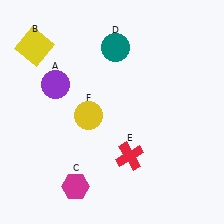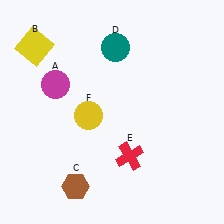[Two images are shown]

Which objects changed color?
A changed from purple to magenta. C changed from magenta to brown.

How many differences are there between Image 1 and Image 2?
There are 2 differences between the two images.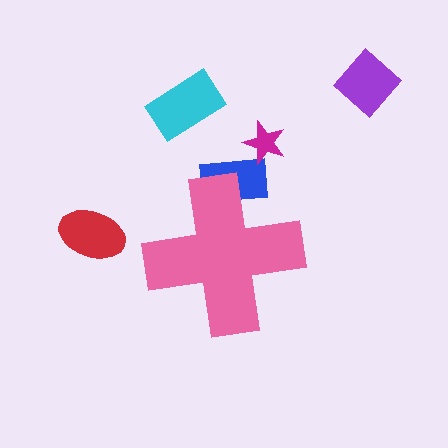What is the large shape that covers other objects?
A pink cross.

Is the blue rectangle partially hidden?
Yes, the blue rectangle is partially hidden behind the pink cross.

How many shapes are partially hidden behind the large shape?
1 shape is partially hidden.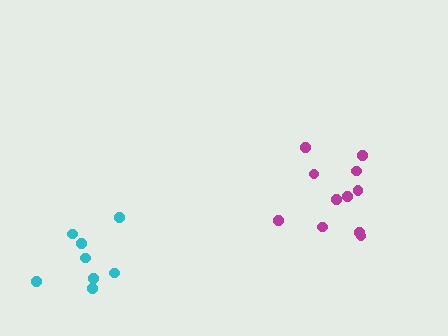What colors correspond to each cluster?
The clusters are colored: magenta, cyan.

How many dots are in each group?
Group 1: 11 dots, Group 2: 8 dots (19 total).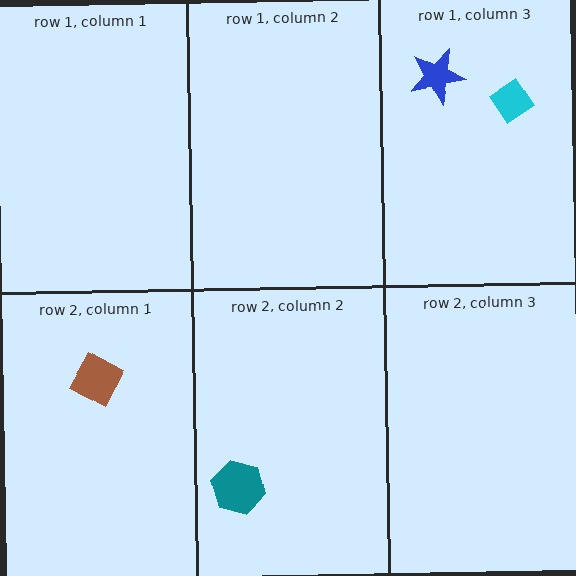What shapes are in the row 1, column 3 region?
The cyan diamond, the blue star.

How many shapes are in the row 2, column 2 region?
1.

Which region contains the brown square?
The row 2, column 1 region.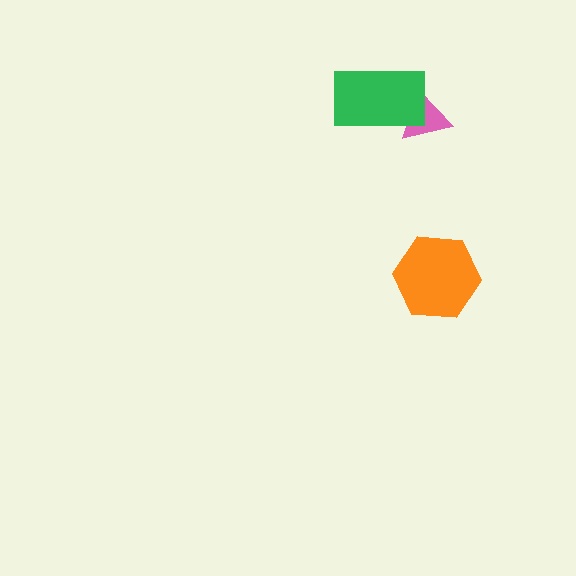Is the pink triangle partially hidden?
Yes, it is partially covered by another shape.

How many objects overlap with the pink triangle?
1 object overlaps with the pink triangle.